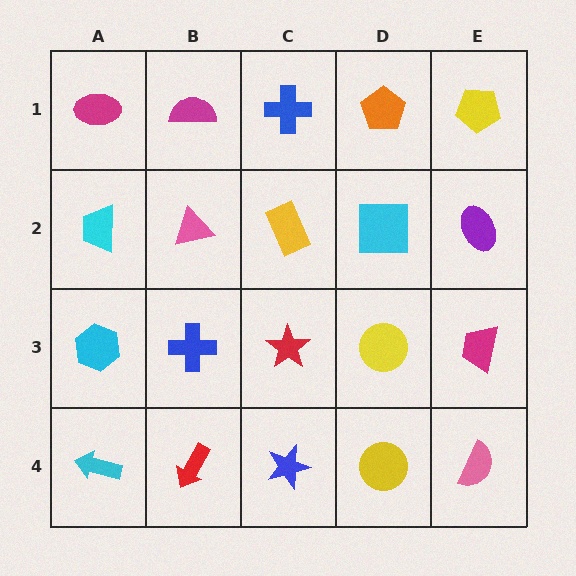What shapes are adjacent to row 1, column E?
A purple ellipse (row 2, column E), an orange pentagon (row 1, column D).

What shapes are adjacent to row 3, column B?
A pink triangle (row 2, column B), a red arrow (row 4, column B), a cyan hexagon (row 3, column A), a red star (row 3, column C).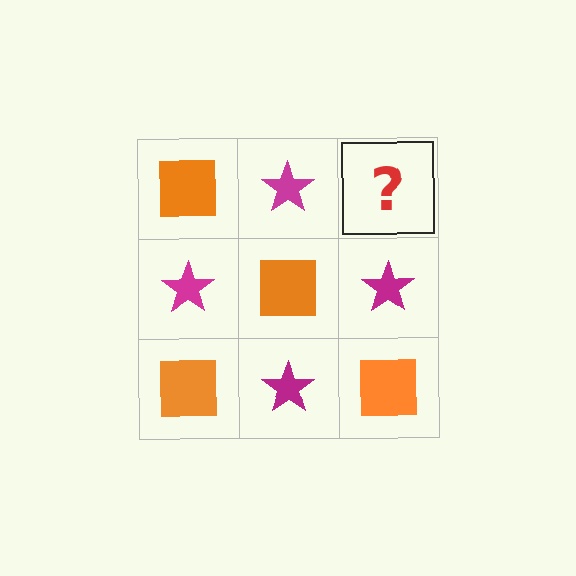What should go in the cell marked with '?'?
The missing cell should contain an orange square.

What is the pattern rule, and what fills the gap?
The rule is that it alternates orange square and magenta star in a checkerboard pattern. The gap should be filled with an orange square.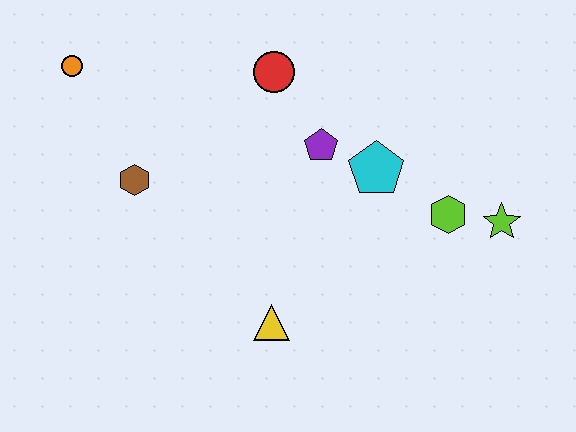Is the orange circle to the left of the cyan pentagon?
Yes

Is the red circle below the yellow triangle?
No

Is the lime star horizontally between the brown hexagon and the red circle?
No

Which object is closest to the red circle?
The purple pentagon is closest to the red circle.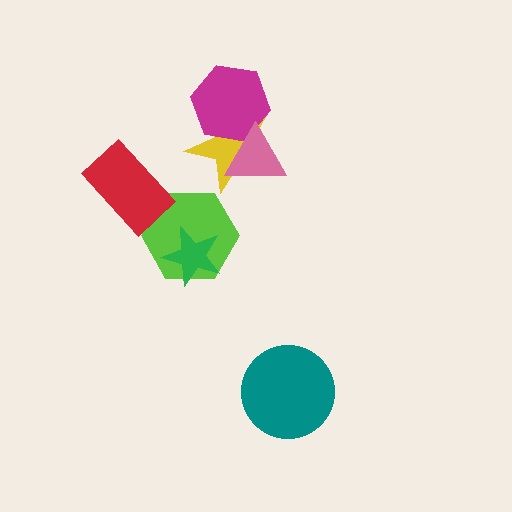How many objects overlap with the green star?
1 object overlaps with the green star.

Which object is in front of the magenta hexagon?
The pink triangle is in front of the magenta hexagon.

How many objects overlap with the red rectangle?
1 object overlaps with the red rectangle.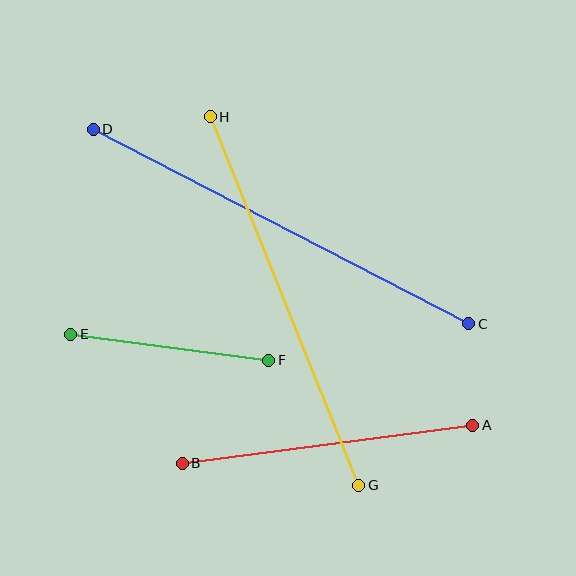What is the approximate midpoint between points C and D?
The midpoint is at approximately (281, 227) pixels.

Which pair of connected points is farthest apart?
Points C and D are farthest apart.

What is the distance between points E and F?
The distance is approximately 200 pixels.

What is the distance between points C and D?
The distance is approximately 423 pixels.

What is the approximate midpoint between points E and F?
The midpoint is at approximately (170, 347) pixels.